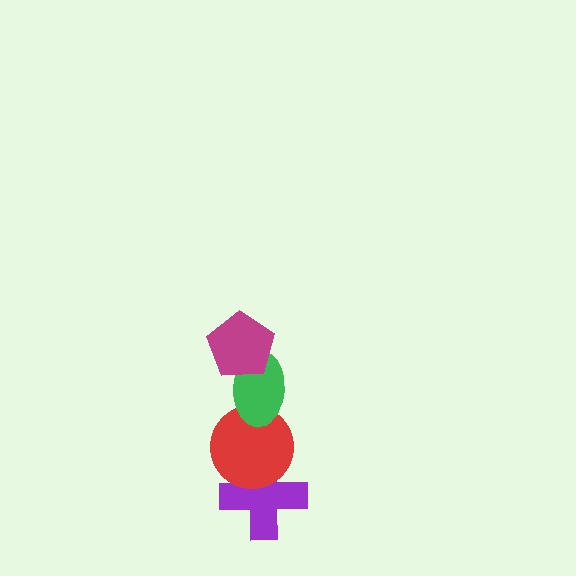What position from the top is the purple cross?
The purple cross is 4th from the top.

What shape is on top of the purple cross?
The red circle is on top of the purple cross.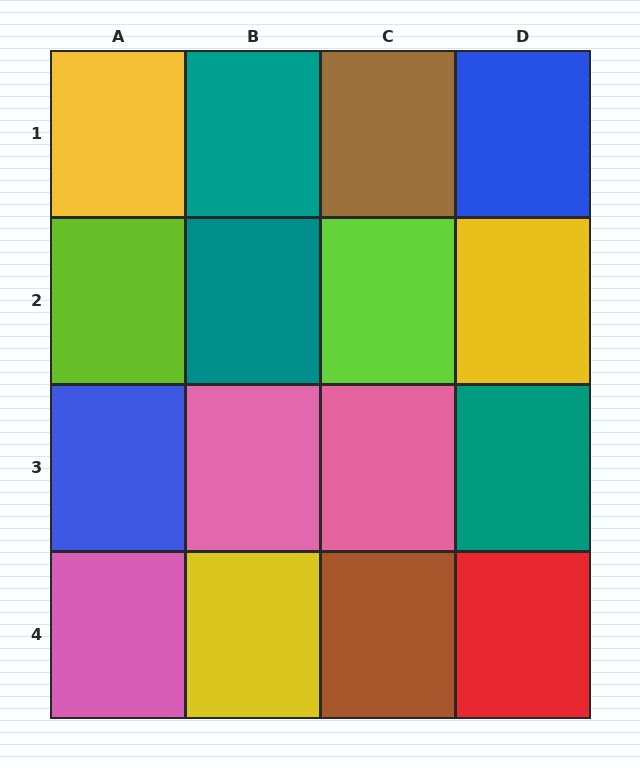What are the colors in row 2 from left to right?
Lime, teal, lime, yellow.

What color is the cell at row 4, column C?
Brown.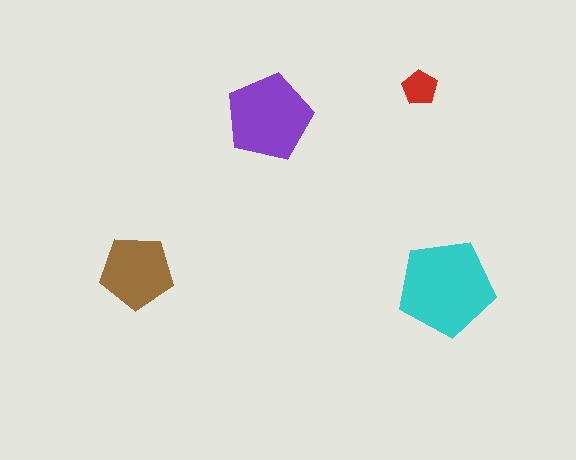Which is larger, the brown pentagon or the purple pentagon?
The purple one.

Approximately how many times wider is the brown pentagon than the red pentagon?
About 2 times wider.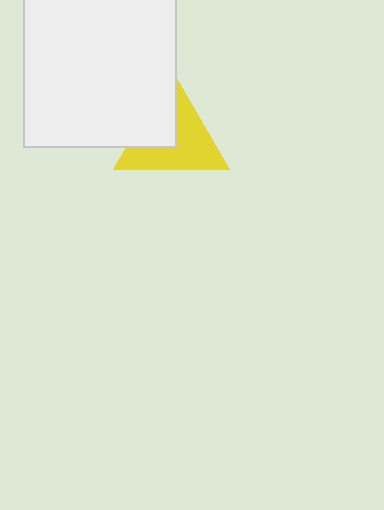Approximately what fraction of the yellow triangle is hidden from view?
Roughly 38% of the yellow triangle is hidden behind the white rectangle.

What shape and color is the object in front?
The object in front is a white rectangle.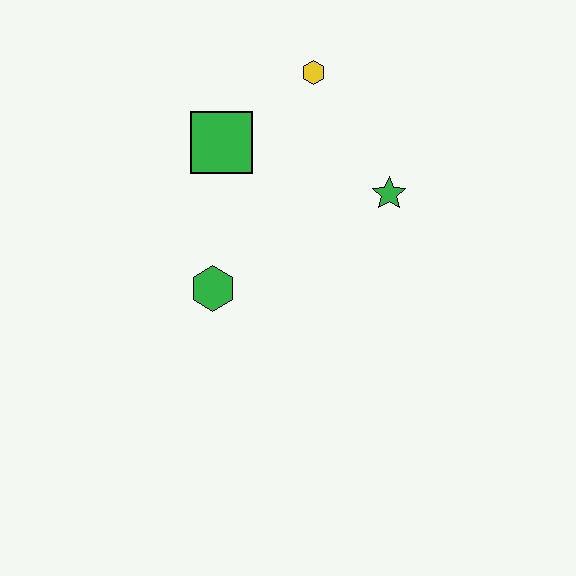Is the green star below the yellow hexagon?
Yes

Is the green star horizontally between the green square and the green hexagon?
No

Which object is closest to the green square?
The yellow hexagon is closest to the green square.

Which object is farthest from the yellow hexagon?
The green hexagon is farthest from the yellow hexagon.